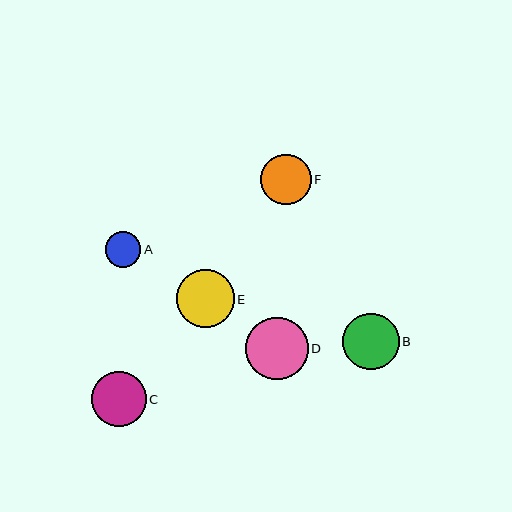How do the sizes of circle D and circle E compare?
Circle D and circle E are approximately the same size.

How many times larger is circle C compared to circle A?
Circle C is approximately 1.5 times the size of circle A.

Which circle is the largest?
Circle D is the largest with a size of approximately 63 pixels.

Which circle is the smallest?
Circle A is the smallest with a size of approximately 36 pixels.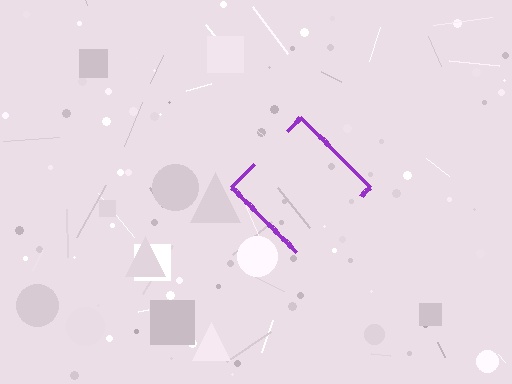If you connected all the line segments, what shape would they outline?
They would outline a diamond.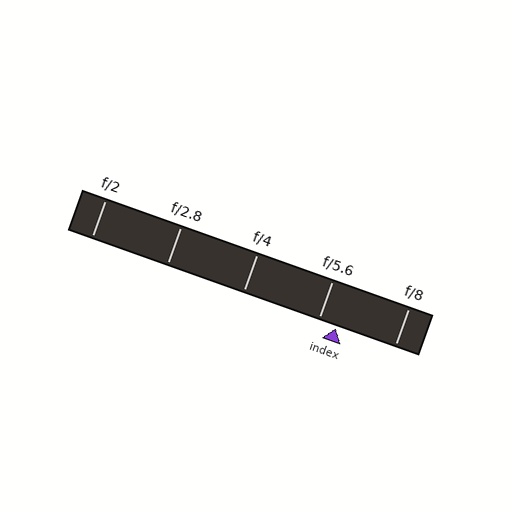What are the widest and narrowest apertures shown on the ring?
The widest aperture shown is f/2 and the narrowest is f/8.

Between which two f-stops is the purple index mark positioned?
The index mark is between f/5.6 and f/8.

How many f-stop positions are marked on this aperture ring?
There are 5 f-stop positions marked.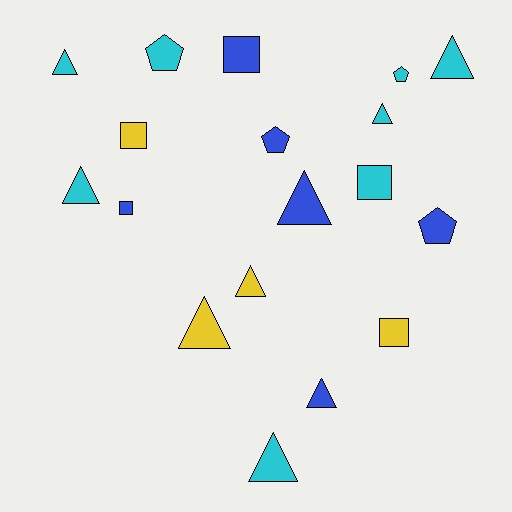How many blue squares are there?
There are 2 blue squares.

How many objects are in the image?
There are 18 objects.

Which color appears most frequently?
Cyan, with 8 objects.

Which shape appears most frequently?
Triangle, with 9 objects.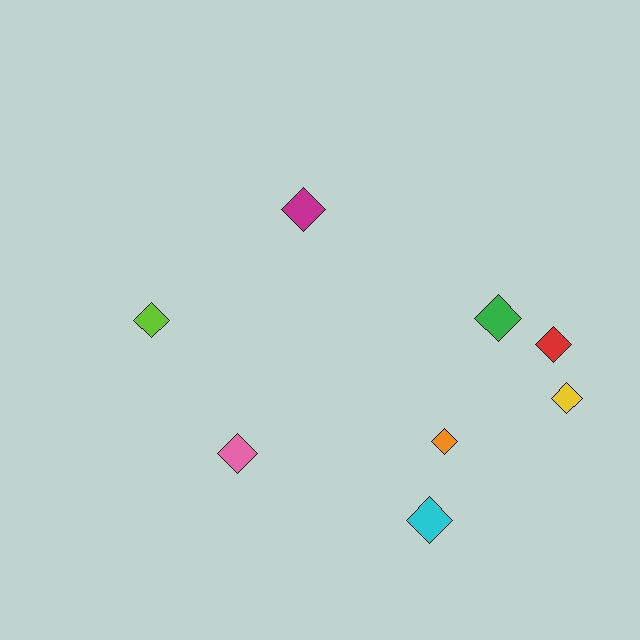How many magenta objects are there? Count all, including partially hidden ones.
There is 1 magenta object.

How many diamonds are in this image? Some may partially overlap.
There are 8 diamonds.